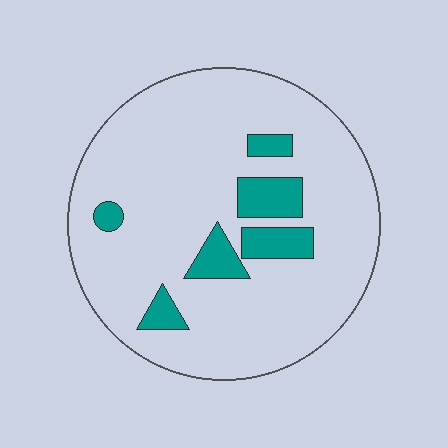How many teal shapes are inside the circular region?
6.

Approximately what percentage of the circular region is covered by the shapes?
Approximately 15%.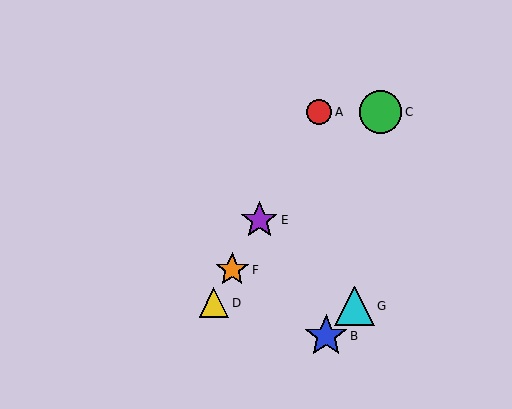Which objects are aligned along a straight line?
Objects A, D, E, F are aligned along a straight line.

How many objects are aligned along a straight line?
4 objects (A, D, E, F) are aligned along a straight line.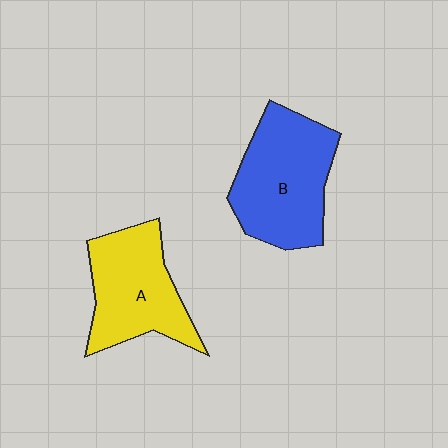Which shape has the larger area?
Shape B (blue).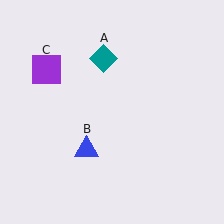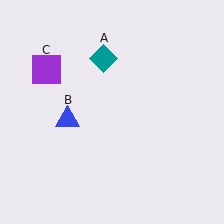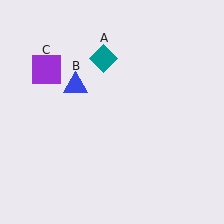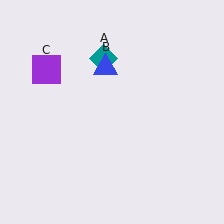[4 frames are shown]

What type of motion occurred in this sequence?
The blue triangle (object B) rotated clockwise around the center of the scene.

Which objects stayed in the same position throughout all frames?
Teal diamond (object A) and purple square (object C) remained stationary.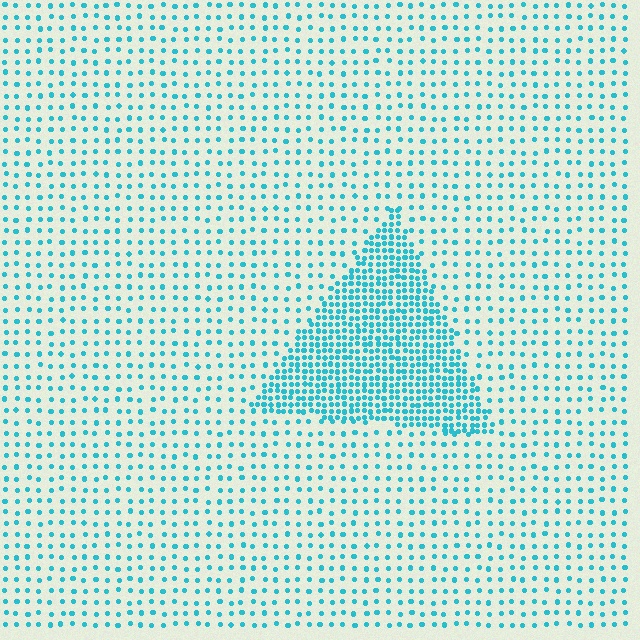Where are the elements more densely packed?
The elements are more densely packed inside the triangle boundary.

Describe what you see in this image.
The image contains small cyan elements arranged at two different densities. A triangle-shaped region is visible where the elements are more densely packed than the surrounding area.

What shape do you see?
I see a triangle.